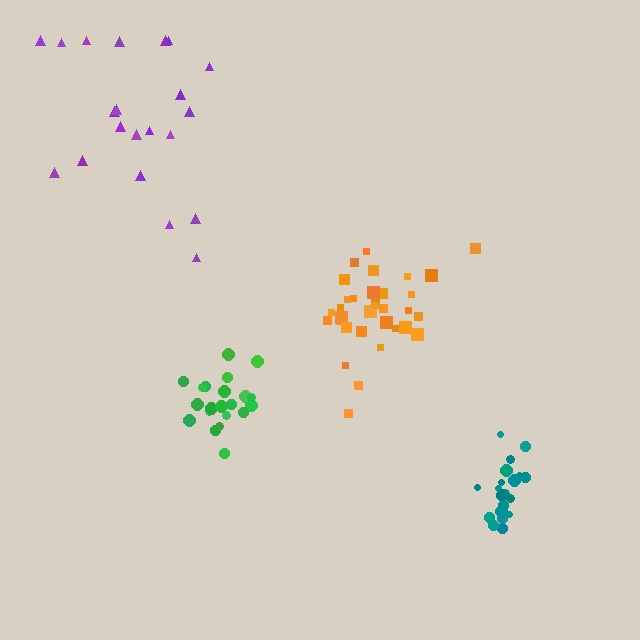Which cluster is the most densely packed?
Teal.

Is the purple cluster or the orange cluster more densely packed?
Orange.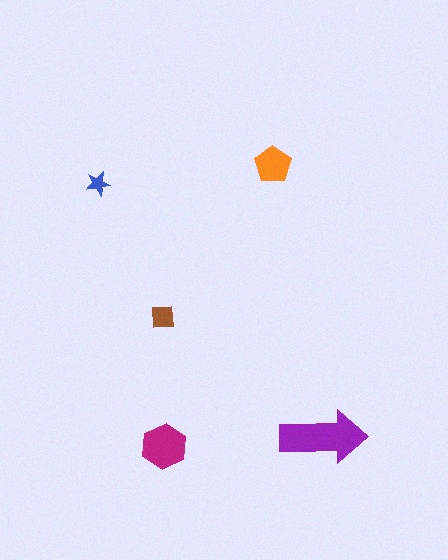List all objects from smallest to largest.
The blue star, the brown square, the orange pentagon, the magenta hexagon, the purple arrow.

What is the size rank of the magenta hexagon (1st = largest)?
2nd.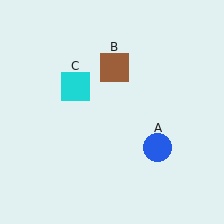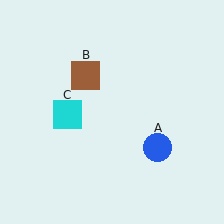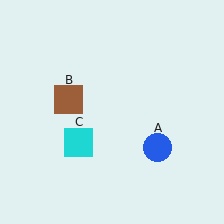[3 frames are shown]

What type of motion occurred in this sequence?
The brown square (object B), cyan square (object C) rotated counterclockwise around the center of the scene.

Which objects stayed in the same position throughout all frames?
Blue circle (object A) remained stationary.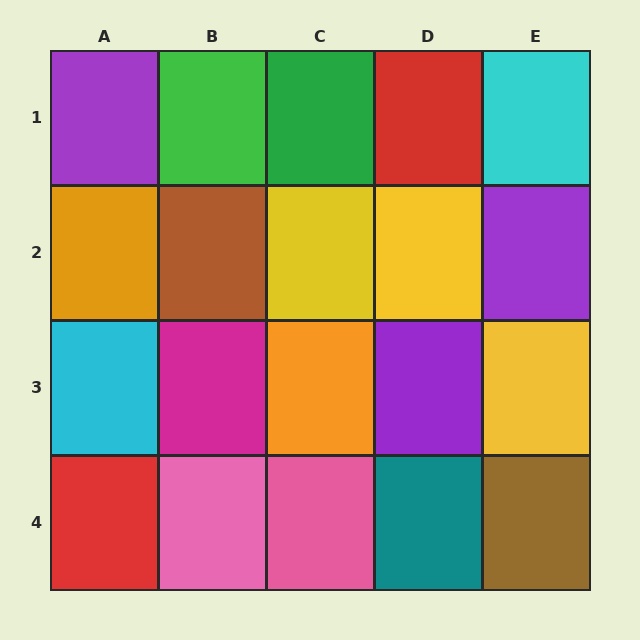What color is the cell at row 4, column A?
Red.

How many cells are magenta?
1 cell is magenta.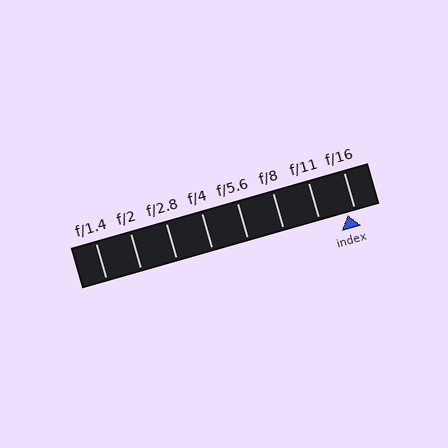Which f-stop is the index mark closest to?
The index mark is closest to f/16.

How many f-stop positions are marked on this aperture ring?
There are 8 f-stop positions marked.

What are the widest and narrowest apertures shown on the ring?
The widest aperture shown is f/1.4 and the narrowest is f/16.